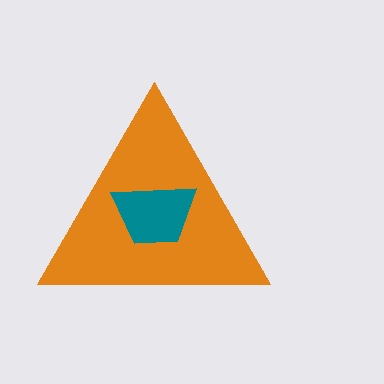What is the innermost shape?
The teal trapezoid.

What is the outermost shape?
The orange triangle.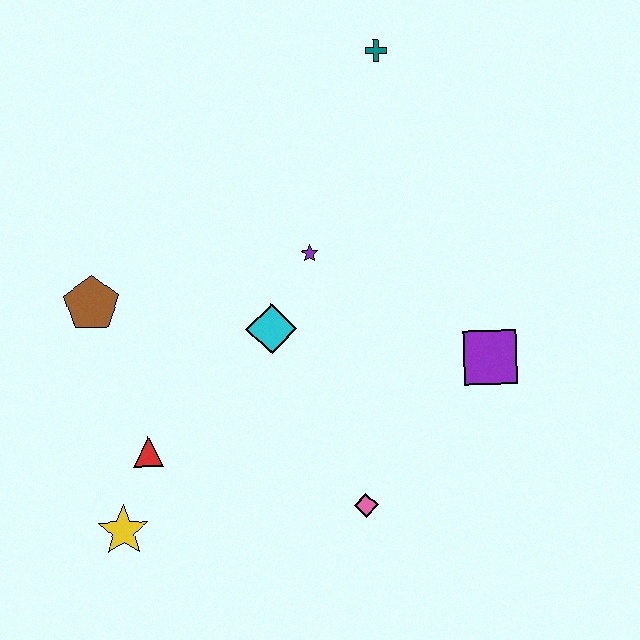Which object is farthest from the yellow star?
The teal cross is farthest from the yellow star.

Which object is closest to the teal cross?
The purple star is closest to the teal cross.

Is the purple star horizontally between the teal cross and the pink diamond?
No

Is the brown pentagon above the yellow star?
Yes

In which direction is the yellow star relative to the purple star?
The yellow star is below the purple star.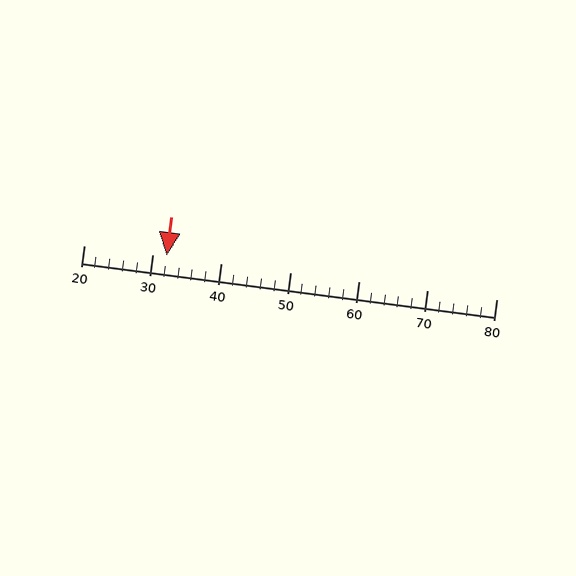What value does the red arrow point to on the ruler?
The red arrow points to approximately 32.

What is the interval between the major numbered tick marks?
The major tick marks are spaced 10 units apart.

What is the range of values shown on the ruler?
The ruler shows values from 20 to 80.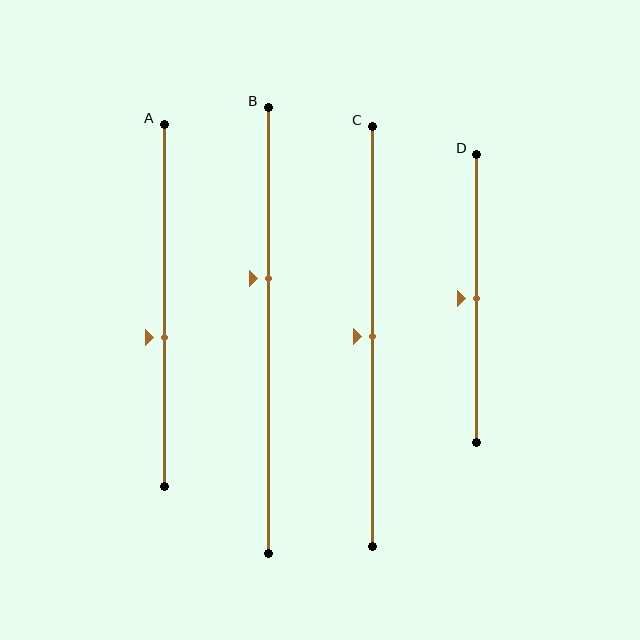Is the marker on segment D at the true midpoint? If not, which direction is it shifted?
Yes, the marker on segment D is at the true midpoint.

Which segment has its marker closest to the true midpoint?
Segment C has its marker closest to the true midpoint.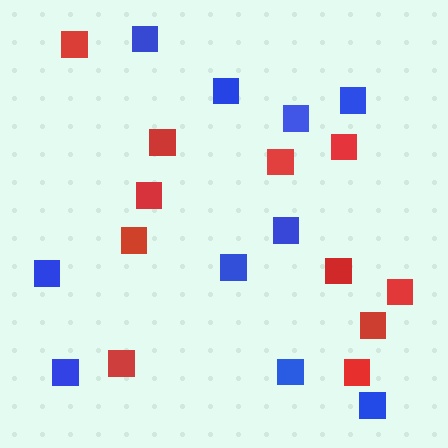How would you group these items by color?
There are 2 groups: one group of red squares (11) and one group of blue squares (10).